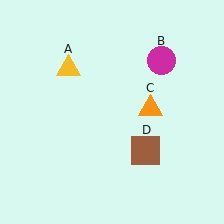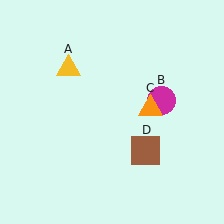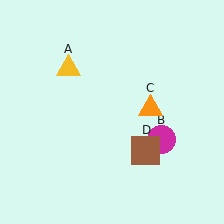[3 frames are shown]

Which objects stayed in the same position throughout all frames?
Yellow triangle (object A) and orange triangle (object C) and brown square (object D) remained stationary.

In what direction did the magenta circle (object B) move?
The magenta circle (object B) moved down.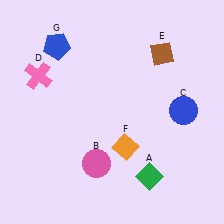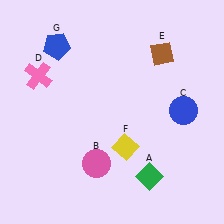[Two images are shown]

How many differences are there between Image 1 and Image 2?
There is 1 difference between the two images.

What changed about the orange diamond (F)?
In Image 1, F is orange. In Image 2, it changed to yellow.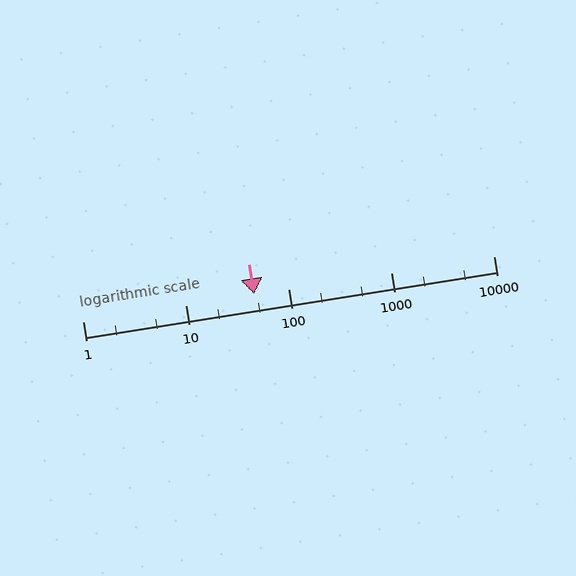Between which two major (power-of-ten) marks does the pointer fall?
The pointer is between 10 and 100.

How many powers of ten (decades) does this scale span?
The scale spans 4 decades, from 1 to 10000.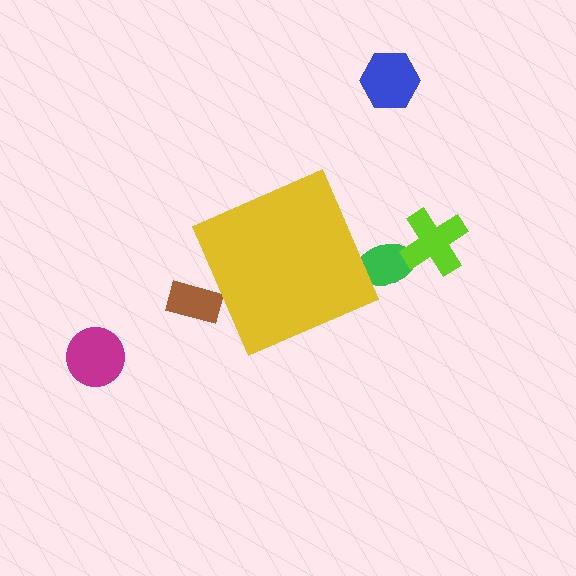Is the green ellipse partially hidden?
Yes, the green ellipse is partially hidden behind the yellow diamond.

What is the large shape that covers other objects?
A yellow diamond.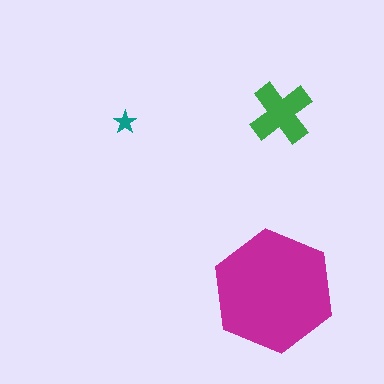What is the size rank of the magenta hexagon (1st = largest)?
1st.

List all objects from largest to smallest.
The magenta hexagon, the green cross, the teal star.